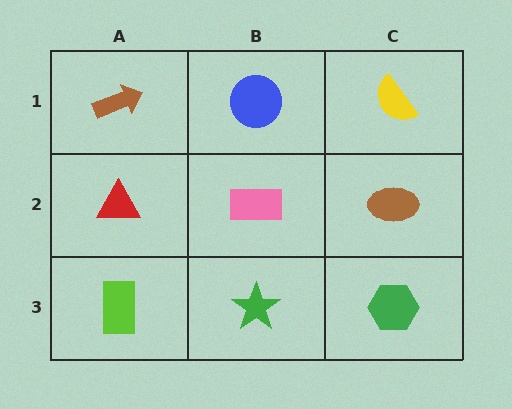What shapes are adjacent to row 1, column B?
A pink rectangle (row 2, column B), a brown arrow (row 1, column A), a yellow semicircle (row 1, column C).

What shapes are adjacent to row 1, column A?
A red triangle (row 2, column A), a blue circle (row 1, column B).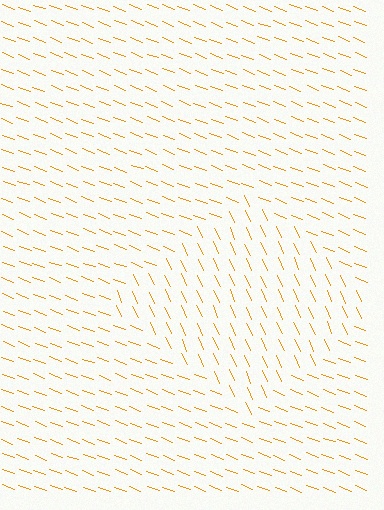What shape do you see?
I see a diamond.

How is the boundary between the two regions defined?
The boundary is defined purely by a change in line orientation (approximately 45 degrees difference). All lines are the same color and thickness.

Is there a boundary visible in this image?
Yes, there is a texture boundary formed by a change in line orientation.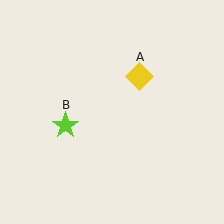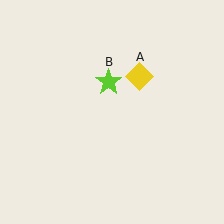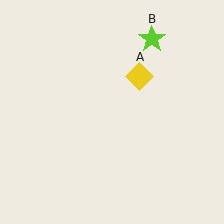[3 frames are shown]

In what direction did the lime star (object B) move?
The lime star (object B) moved up and to the right.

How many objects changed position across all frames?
1 object changed position: lime star (object B).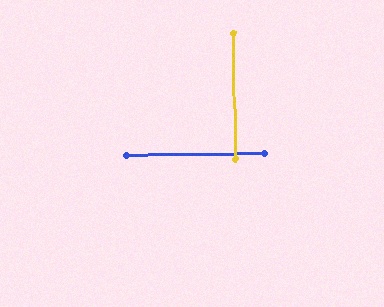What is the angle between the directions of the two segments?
Approximately 90 degrees.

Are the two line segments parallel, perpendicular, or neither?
Perpendicular — they meet at approximately 90°.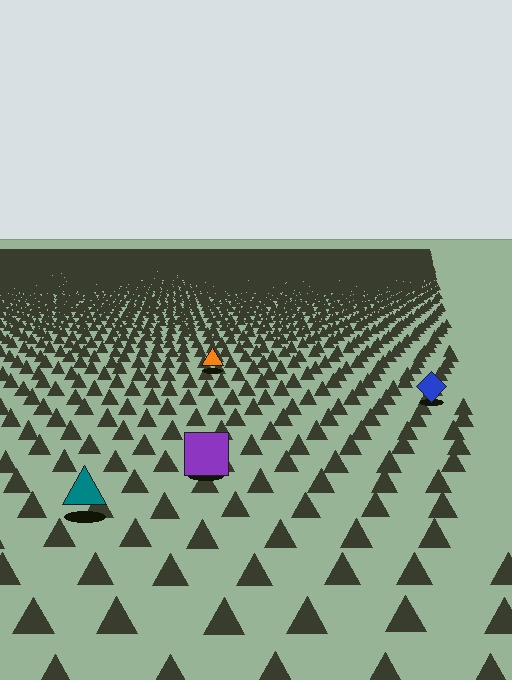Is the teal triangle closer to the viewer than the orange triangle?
Yes. The teal triangle is closer — you can tell from the texture gradient: the ground texture is coarser near it.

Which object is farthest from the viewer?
The orange triangle is farthest from the viewer. It appears smaller and the ground texture around it is denser.